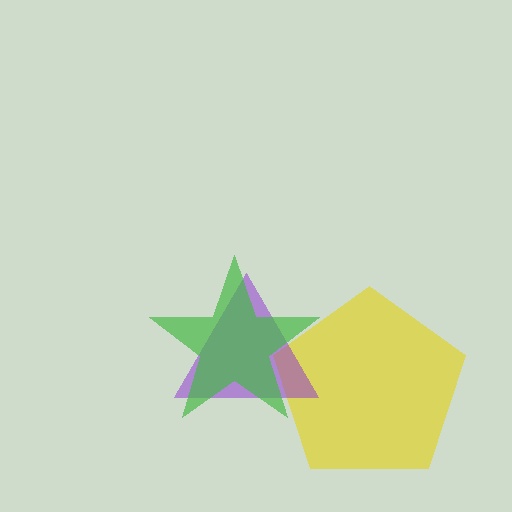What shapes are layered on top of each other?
The layered shapes are: a yellow pentagon, a purple triangle, a green star.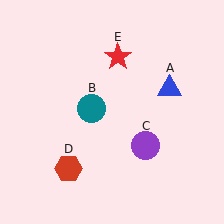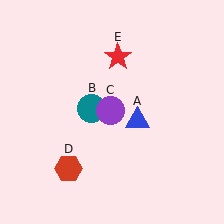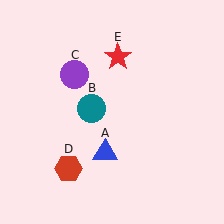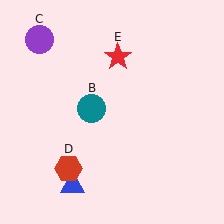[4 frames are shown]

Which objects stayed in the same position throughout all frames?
Teal circle (object B) and red hexagon (object D) and red star (object E) remained stationary.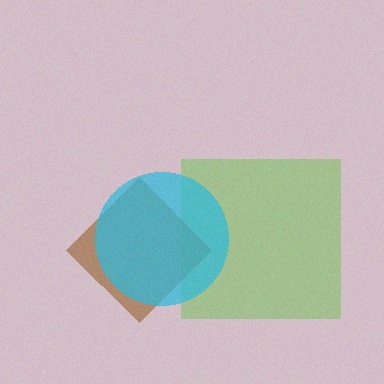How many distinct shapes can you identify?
There are 3 distinct shapes: a lime square, a brown diamond, a cyan circle.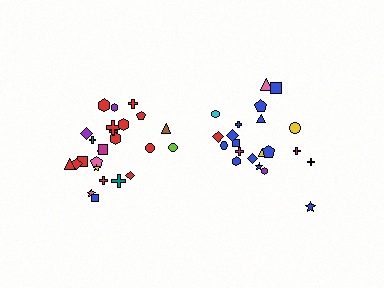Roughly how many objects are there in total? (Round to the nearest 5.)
Roughly 45 objects in total.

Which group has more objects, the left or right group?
The left group.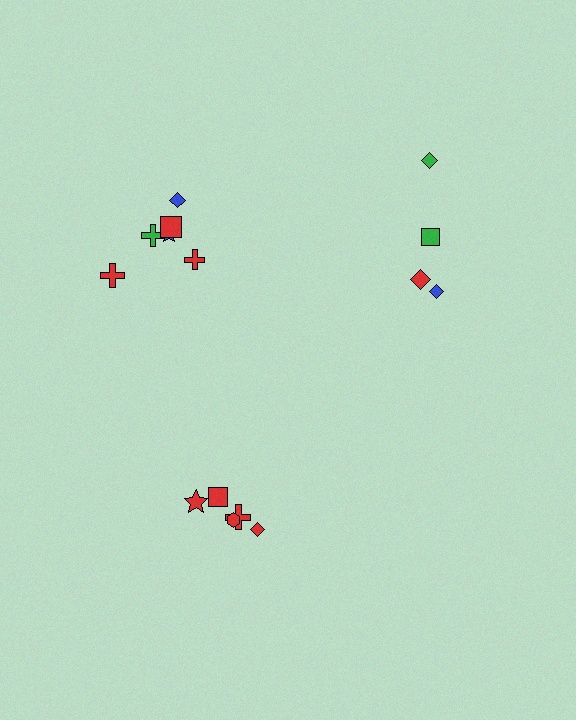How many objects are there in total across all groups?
There are 15 objects.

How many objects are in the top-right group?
There are 4 objects.